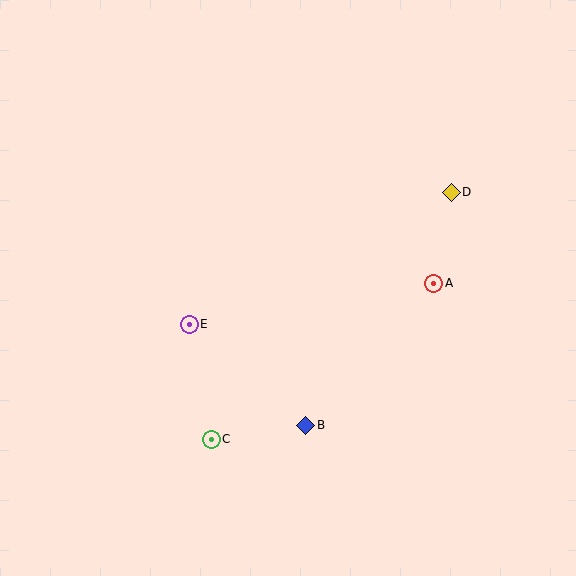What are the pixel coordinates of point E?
Point E is at (189, 324).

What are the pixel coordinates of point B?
Point B is at (306, 425).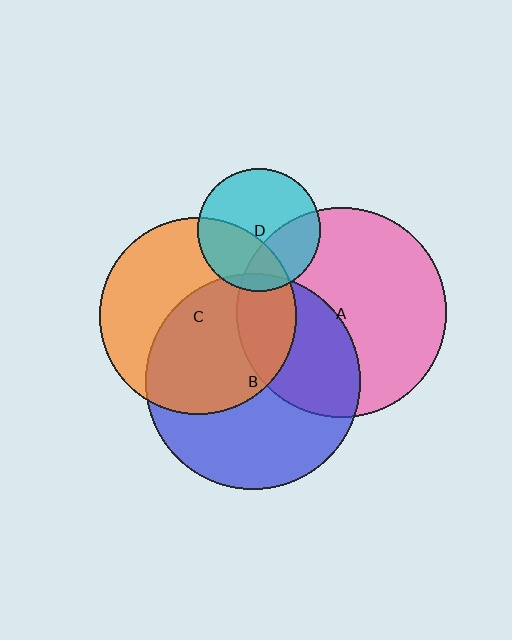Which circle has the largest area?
Circle B (blue).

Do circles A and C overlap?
Yes.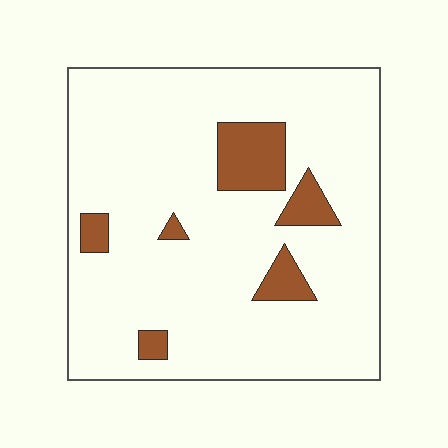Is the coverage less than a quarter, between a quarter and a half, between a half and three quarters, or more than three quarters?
Less than a quarter.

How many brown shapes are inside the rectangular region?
6.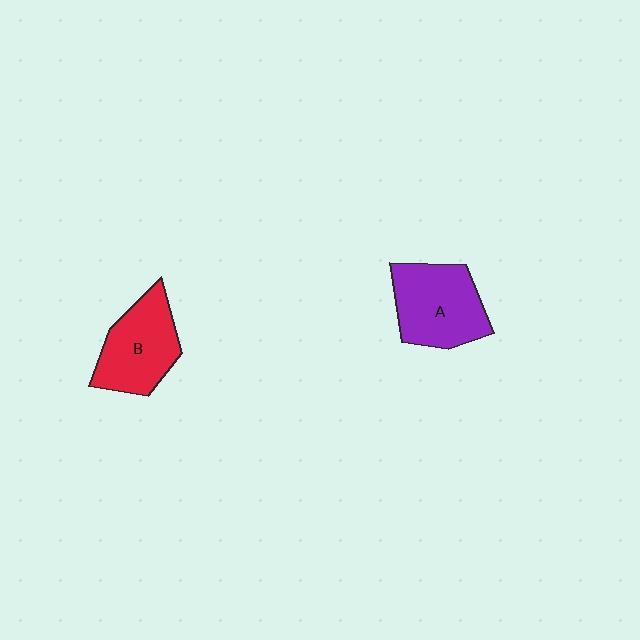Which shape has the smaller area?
Shape B (red).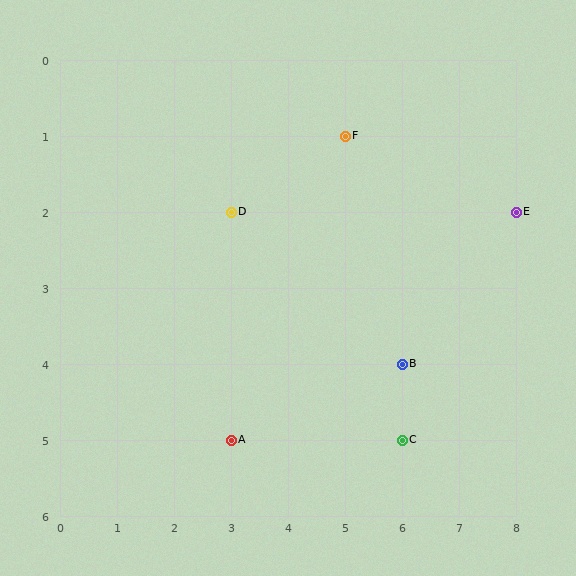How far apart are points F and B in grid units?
Points F and B are 1 column and 3 rows apart (about 3.2 grid units diagonally).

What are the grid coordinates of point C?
Point C is at grid coordinates (6, 5).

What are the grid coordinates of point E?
Point E is at grid coordinates (8, 2).